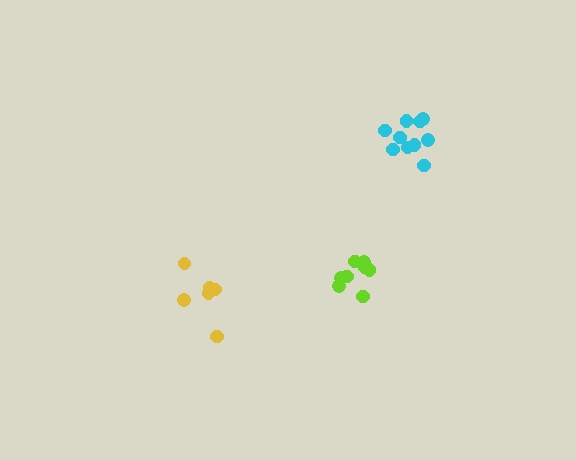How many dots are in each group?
Group 1: 8 dots, Group 2: 6 dots, Group 3: 10 dots (24 total).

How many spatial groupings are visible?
There are 3 spatial groupings.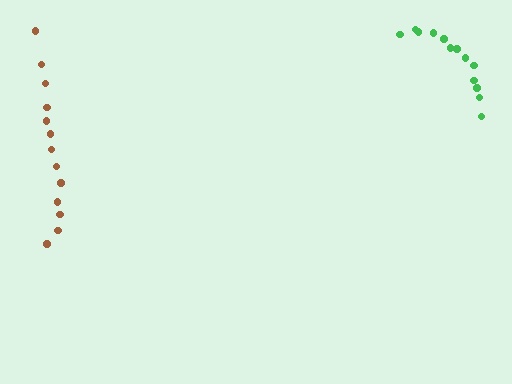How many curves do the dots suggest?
There are 2 distinct paths.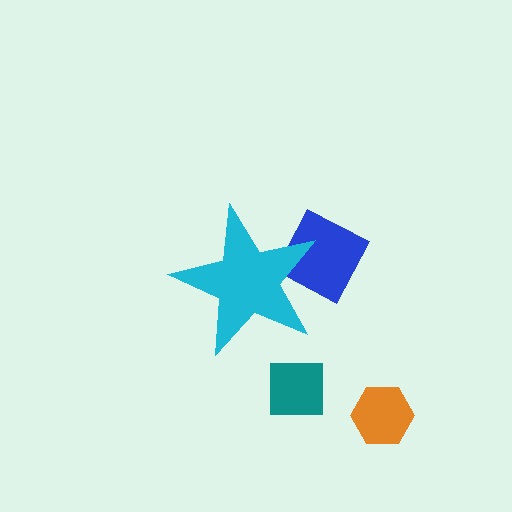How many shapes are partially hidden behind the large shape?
1 shape is partially hidden.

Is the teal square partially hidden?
No, the teal square is fully visible.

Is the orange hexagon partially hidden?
No, the orange hexagon is fully visible.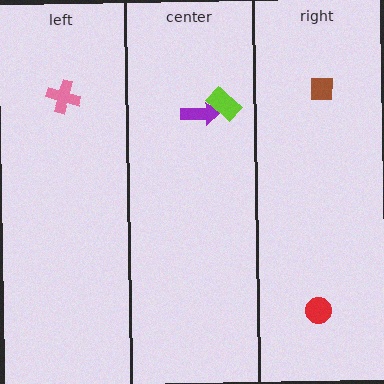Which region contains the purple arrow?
The center region.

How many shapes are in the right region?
2.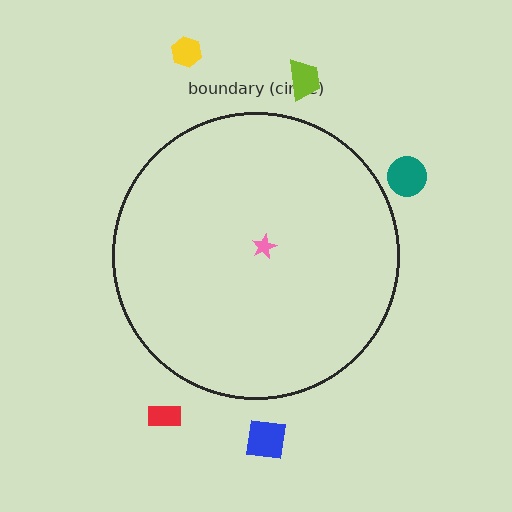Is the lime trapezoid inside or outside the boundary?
Outside.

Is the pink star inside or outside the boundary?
Inside.